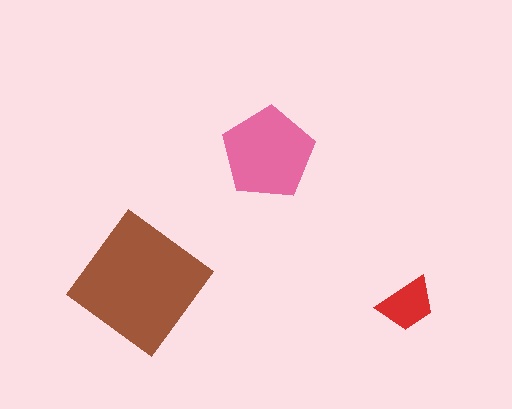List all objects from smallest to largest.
The red trapezoid, the pink pentagon, the brown diamond.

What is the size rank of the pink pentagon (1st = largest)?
2nd.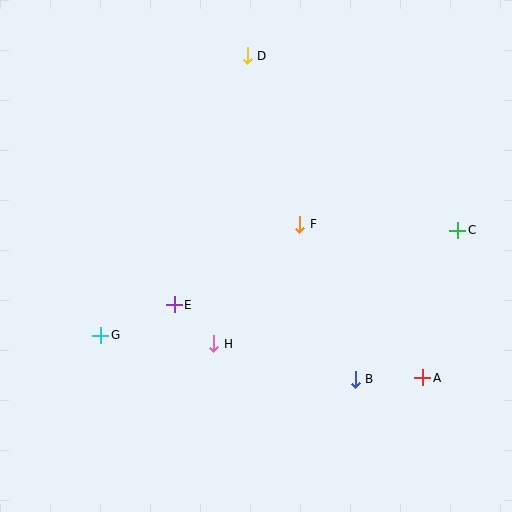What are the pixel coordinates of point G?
Point G is at (101, 335).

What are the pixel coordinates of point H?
Point H is at (214, 344).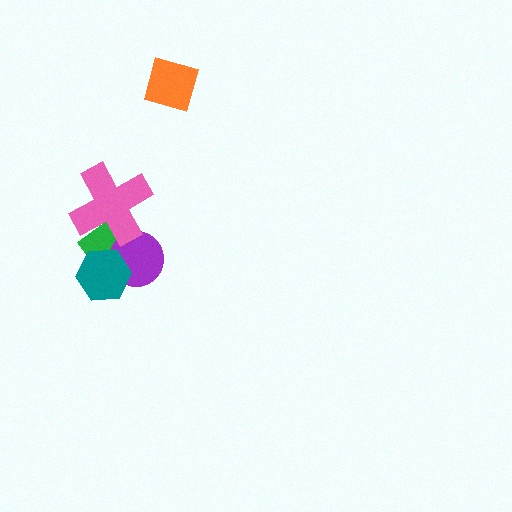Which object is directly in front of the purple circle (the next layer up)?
The teal hexagon is directly in front of the purple circle.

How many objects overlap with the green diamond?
3 objects overlap with the green diamond.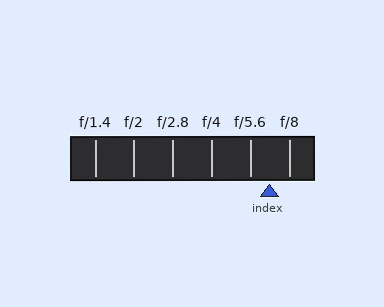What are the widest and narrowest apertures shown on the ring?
The widest aperture shown is f/1.4 and the narrowest is f/8.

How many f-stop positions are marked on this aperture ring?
There are 6 f-stop positions marked.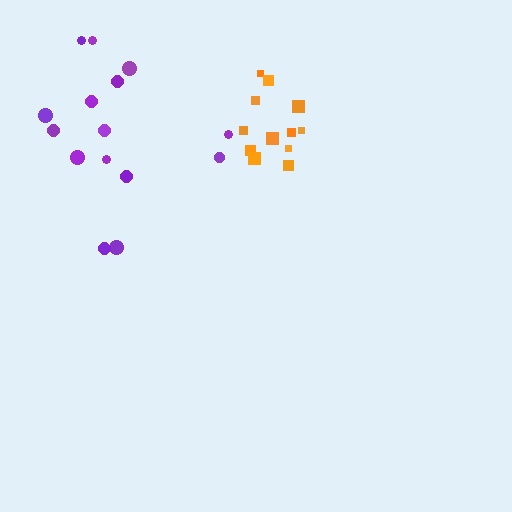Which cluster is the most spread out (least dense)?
Purple.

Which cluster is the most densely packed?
Orange.